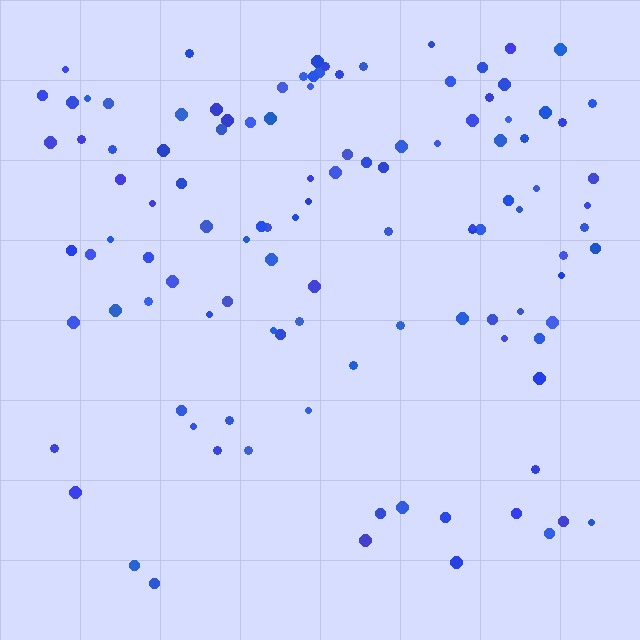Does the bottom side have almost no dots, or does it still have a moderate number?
Still a moderate number, just noticeably fewer than the top.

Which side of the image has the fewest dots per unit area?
The bottom.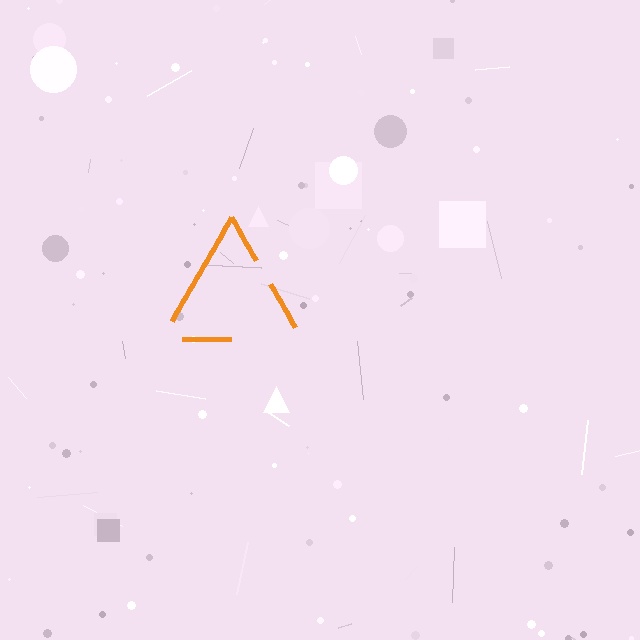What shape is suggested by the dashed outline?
The dashed outline suggests a triangle.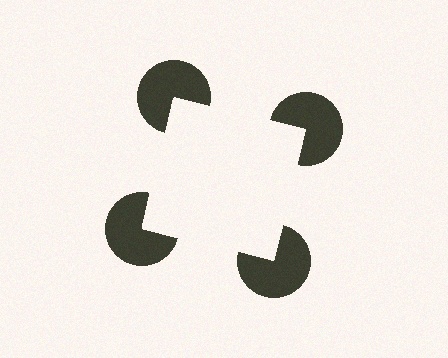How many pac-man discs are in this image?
There are 4 — one at each vertex of the illusory square.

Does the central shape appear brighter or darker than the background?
It typically appears slightly brighter than the background, even though no actual brightness change is drawn.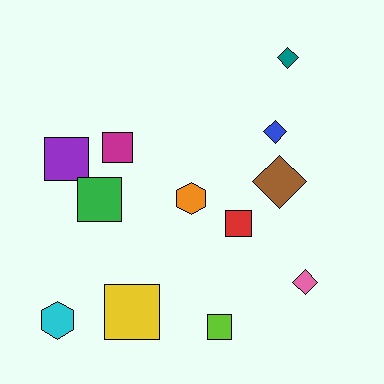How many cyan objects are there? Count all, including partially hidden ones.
There is 1 cyan object.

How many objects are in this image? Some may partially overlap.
There are 12 objects.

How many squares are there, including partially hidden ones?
There are 6 squares.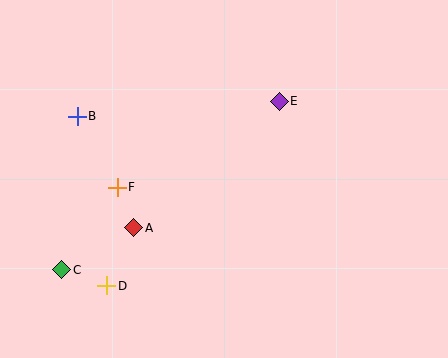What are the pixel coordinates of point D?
Point D is at (107, 286).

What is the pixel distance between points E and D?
The distance between E and D is 253 pixels.